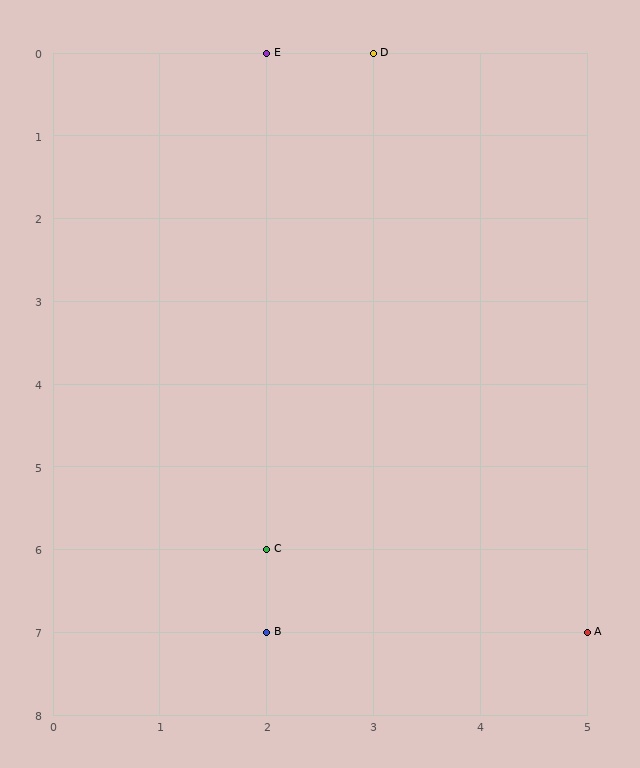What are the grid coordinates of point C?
Point C is at grid coordinates (2, 6).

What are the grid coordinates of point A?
Point A is at grid coordinates (5, 7).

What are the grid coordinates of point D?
Point D is at grid coordinates (3, 0).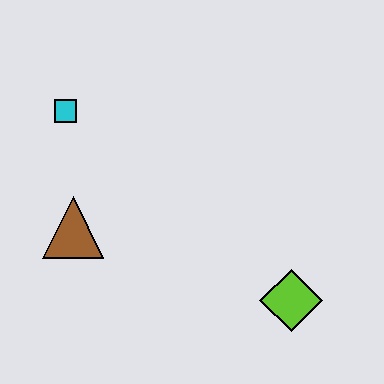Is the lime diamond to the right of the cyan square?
Yes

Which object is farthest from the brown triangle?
The lime diamond is farthest from the brown triangle.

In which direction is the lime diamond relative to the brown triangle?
The lime diamond is to the right of the brown triangle.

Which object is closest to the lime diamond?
The brown triangle is closest to the lime diamond.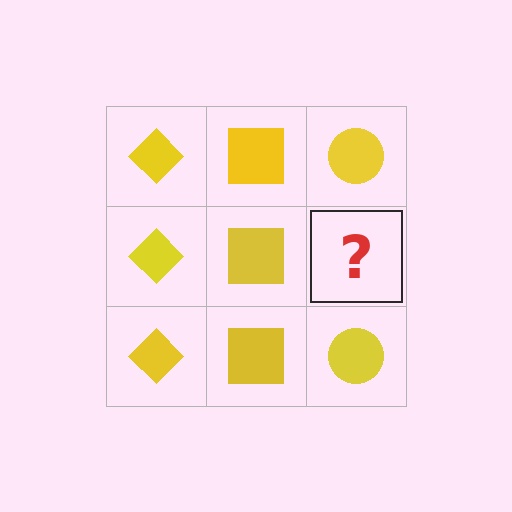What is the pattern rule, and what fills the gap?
The rule is that each column has a consistent shape. The gap should be filled with a yellow circle.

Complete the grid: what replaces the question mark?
The question mark should be replaced with a yellow circle.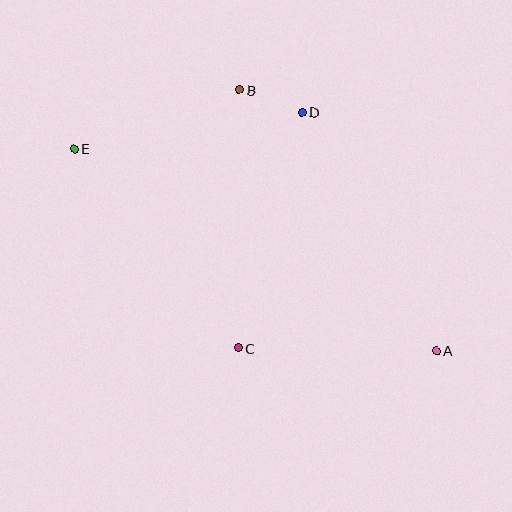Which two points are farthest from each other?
Points A and E are farthest from each other.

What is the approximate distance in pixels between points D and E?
The distance between D and E is approximately 231 pixels.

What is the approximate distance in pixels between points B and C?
The distance between B and C is approximately 258 pixels.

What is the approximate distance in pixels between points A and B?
The distance between A and B is approximately 327 pixels.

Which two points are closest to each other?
Points B and D are closest to each other.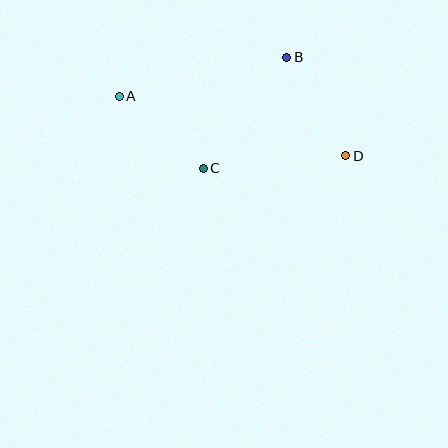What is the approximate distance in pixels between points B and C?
The distance between B and C is approximately 139 pixels.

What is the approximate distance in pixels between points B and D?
The distance between B and D is approximately 115 pixels.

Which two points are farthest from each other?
Points A and D are farthest from each other.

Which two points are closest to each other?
Points A and C are closest to each other.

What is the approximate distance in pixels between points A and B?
The distance between A and B is approximately 172 pixels.